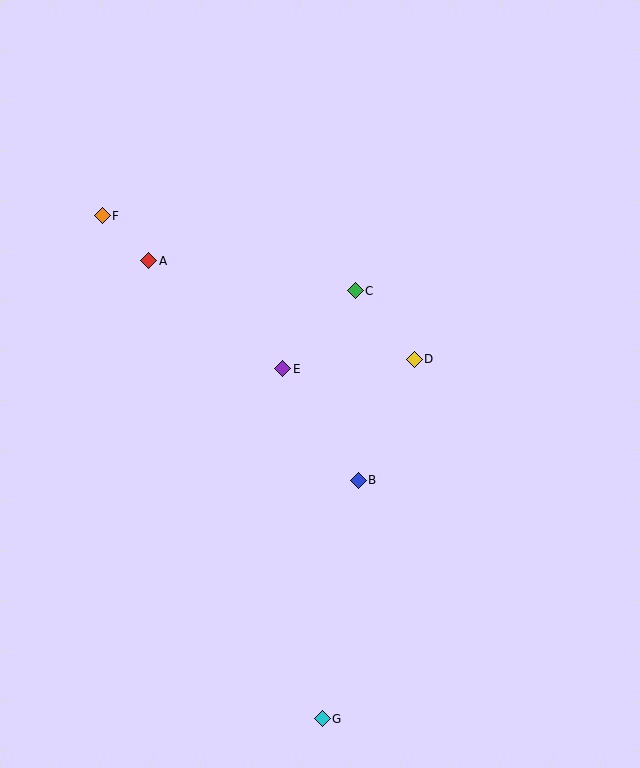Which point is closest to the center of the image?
Point E at (283, 369) is closest to the center.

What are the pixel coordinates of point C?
Point C is at (355, 291).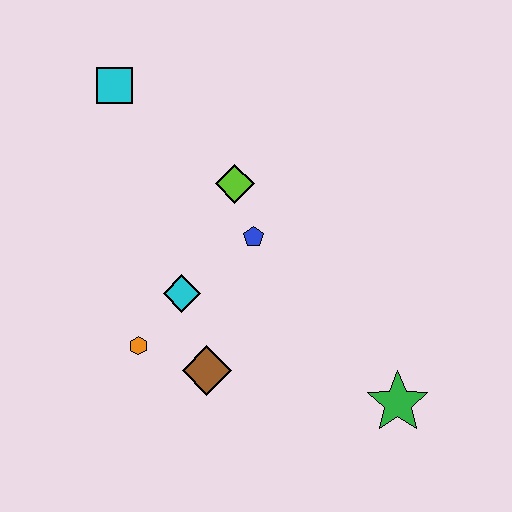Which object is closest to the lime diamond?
The blue pentagon is closest to the lime diamond.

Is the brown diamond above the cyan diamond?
No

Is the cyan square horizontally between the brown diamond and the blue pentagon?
No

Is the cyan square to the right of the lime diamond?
No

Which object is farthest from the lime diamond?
The green star is farthest from the lime diamond.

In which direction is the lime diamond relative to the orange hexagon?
The lime diamond is above the orange hexagon.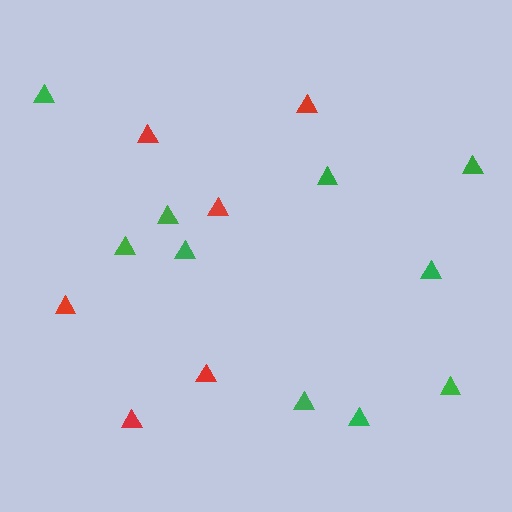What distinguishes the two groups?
There are 2 groups: one group of red triangles (6) and one group of green triangles (10).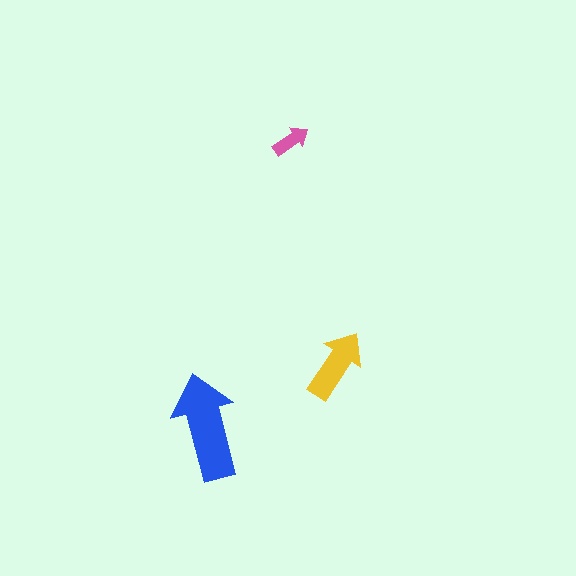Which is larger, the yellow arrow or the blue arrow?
The blue one.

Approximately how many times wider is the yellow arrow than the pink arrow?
About 2 times wider.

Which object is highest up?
The pink arrow is topmost.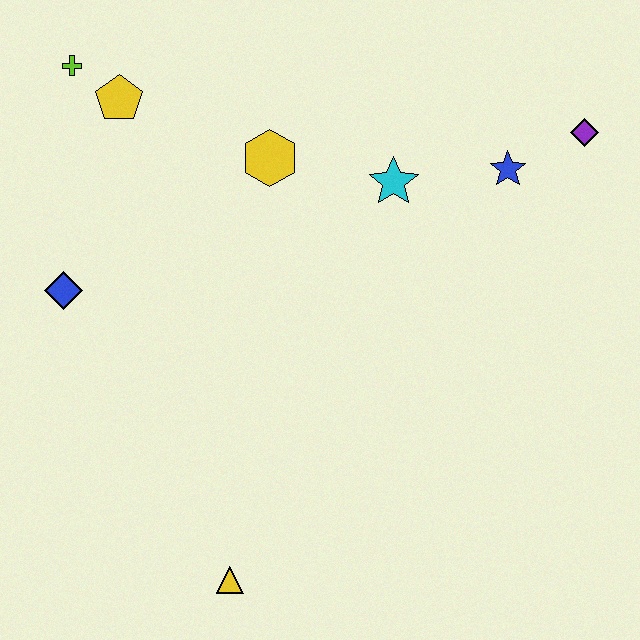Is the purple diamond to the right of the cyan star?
Yes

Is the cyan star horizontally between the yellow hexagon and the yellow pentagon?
No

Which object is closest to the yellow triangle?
The blue diamond is closest to the yellow triangle.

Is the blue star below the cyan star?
No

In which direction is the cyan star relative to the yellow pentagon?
The cyan star is to the right of the yellow pentagon.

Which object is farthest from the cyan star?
The yellow triangle is farthest from the cyan star.